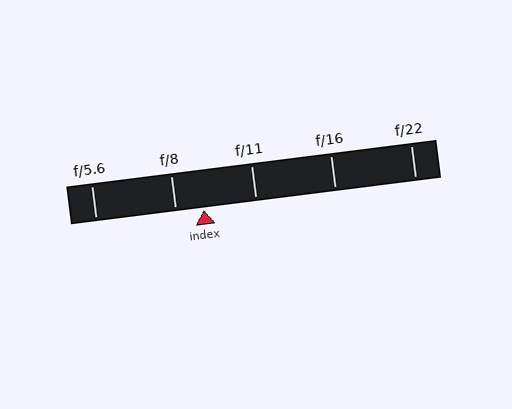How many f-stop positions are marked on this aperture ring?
There are 5 f-stop positions marked.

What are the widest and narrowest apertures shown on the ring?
The widest aperture shown is f/5.6 and the narrowest is f/22.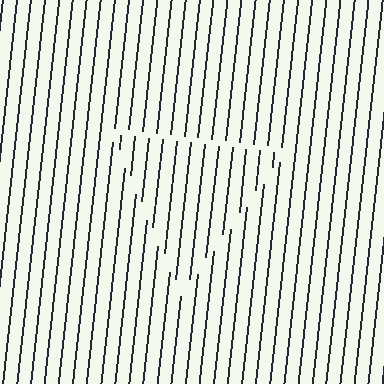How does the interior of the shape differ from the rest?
The interior of the shape contains the same grating, shifted by half a period — the contour is defined by the phase discontinuity where line-ends from the inner and outer gratings abut.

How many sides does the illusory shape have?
3 sides — the line-ends trace a triangle.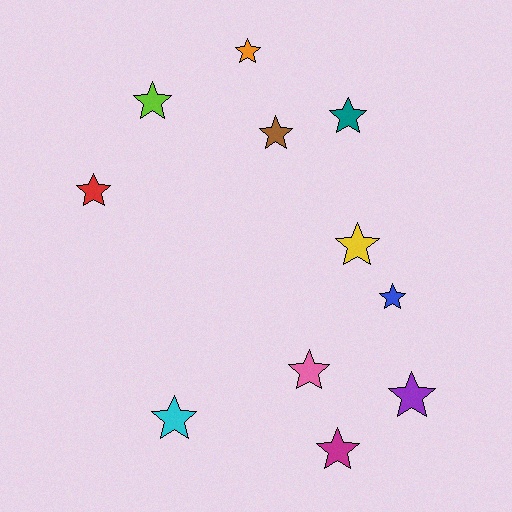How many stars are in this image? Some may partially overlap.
There are 11 stars.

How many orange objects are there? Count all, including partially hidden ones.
There is 1 orange object.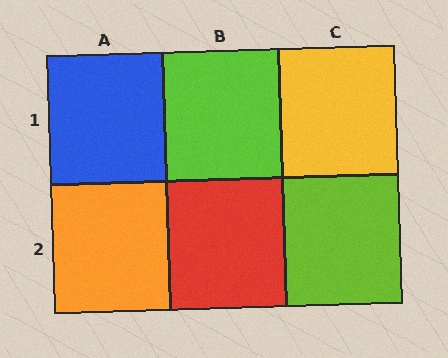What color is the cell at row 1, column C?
Yellow.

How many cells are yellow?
1 cell is yellow.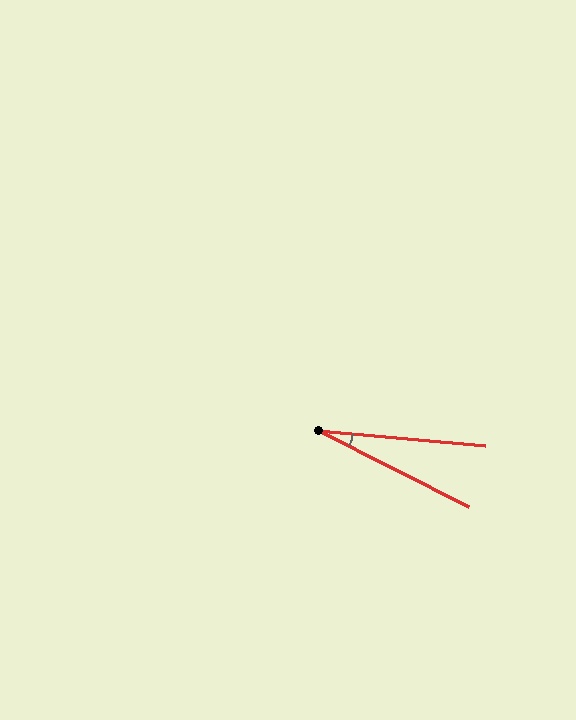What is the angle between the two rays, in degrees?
Approximately 22 degrees.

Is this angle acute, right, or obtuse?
It is acute.